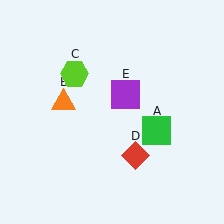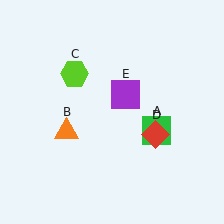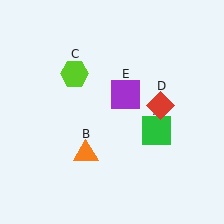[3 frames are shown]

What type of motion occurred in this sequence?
The orange triangle (object B), red diamond (object D) rotated counterclockwise around the center of the scene.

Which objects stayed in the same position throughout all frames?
Green square (object A) and lime hexagon (object C) and purple square (object E) remained stationary.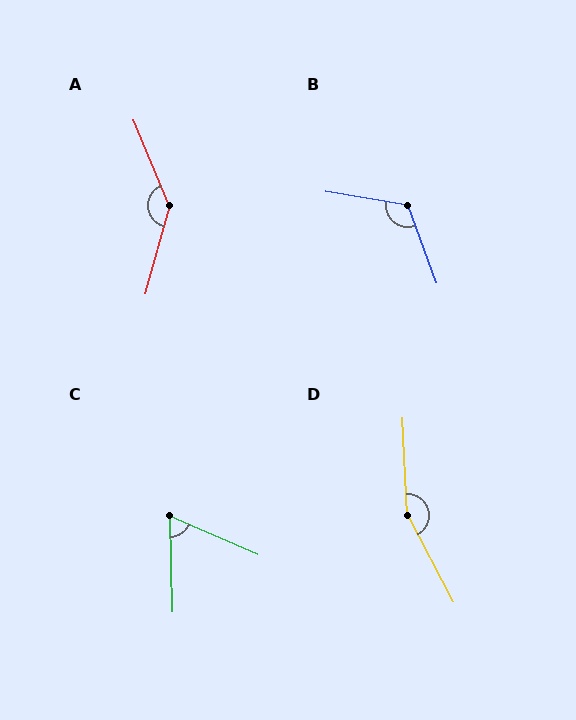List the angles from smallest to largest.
C (65°), B (120°), A (142°), D (155°).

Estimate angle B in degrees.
Approximately 120 degrees.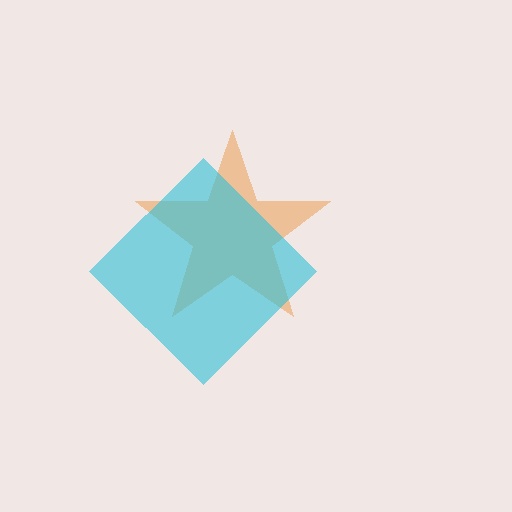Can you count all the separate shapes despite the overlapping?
Yes, there are 2 separate shapes.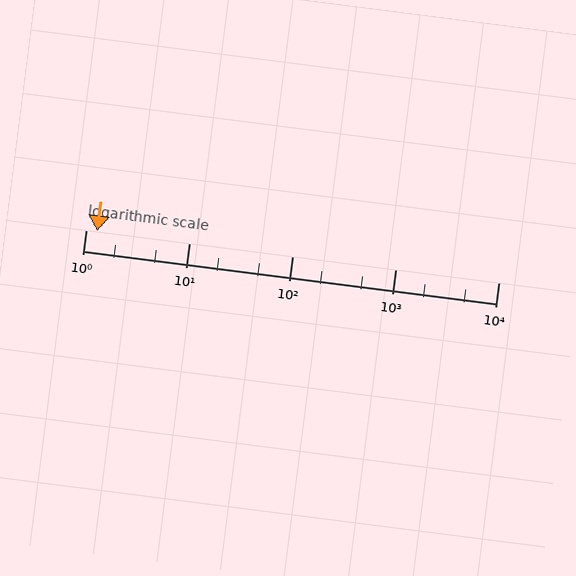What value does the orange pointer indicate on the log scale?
The pointer indicates approximately 1.3.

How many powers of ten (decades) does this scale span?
The scale spans 4 decades, from 1 to 10000.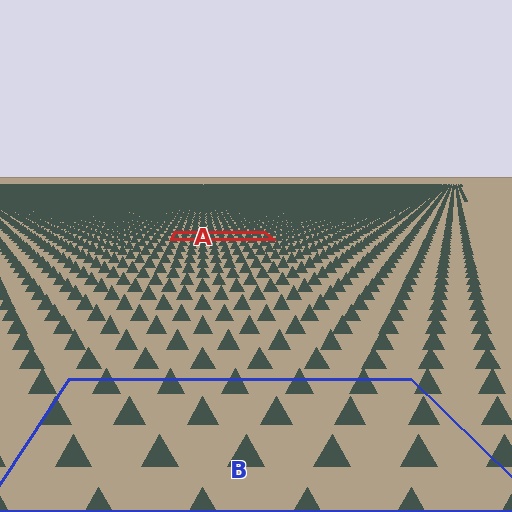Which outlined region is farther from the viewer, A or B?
Region A is farther from the viewer — the texture elements inside it appear smaller and more densely packed.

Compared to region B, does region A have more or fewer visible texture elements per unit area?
Region A has more texture elements per unit area — they are packed more densely because it is farther away.